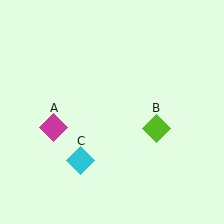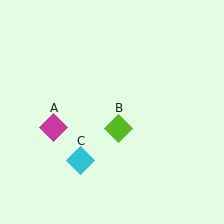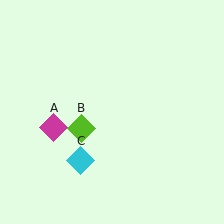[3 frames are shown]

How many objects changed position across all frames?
1 object changed position: lime diamond (object B).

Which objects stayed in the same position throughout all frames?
Magenta diamond (object A) and cyan diamond (object C) remained stationary.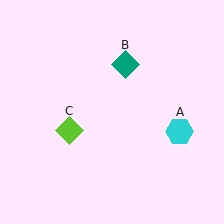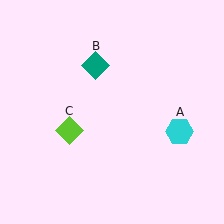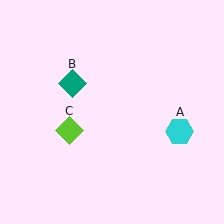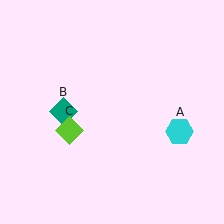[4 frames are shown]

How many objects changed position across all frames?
1 object changed position: teal diamond (object B).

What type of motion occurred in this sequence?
The teal diamond (object B) rotated counterclockwise around the center of the scene.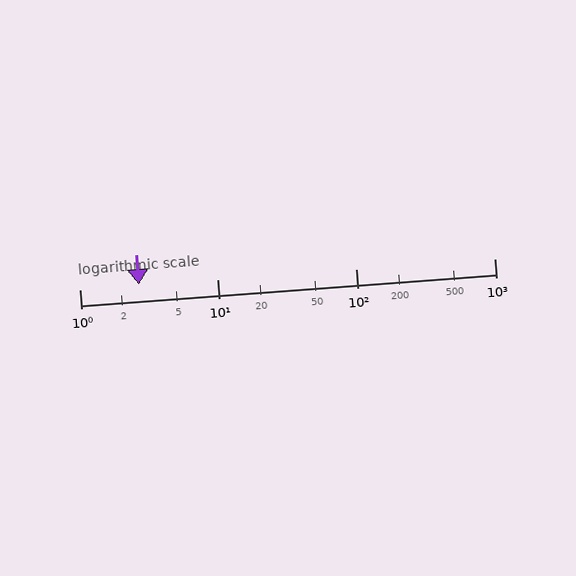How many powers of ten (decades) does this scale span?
The scale spans 3 decades, from 1 to 1000.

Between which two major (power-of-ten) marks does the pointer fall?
The pointer is between 1 and 10.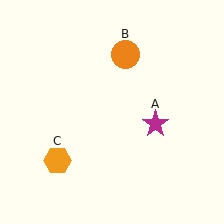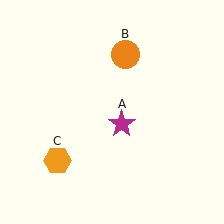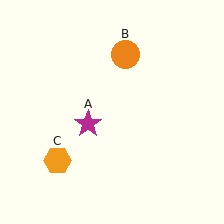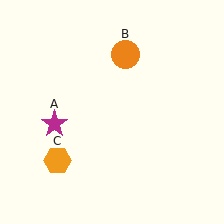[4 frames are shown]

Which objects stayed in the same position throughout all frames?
Orange circle (object B) and orange hexagon (object C) remained stationary.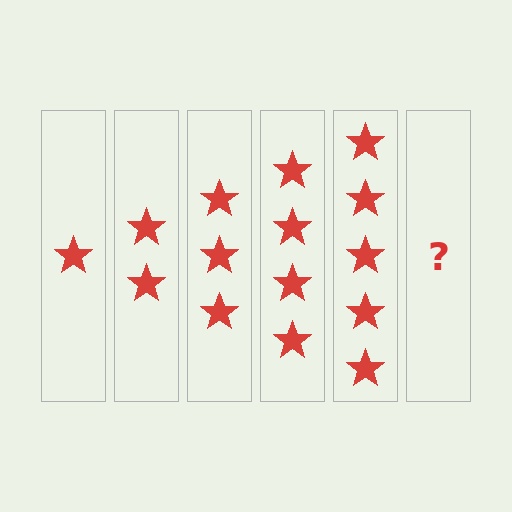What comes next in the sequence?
The next element should be 6 stars.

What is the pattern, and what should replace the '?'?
The pattern is that each step adds one more star. The '?' should be 6 stars.